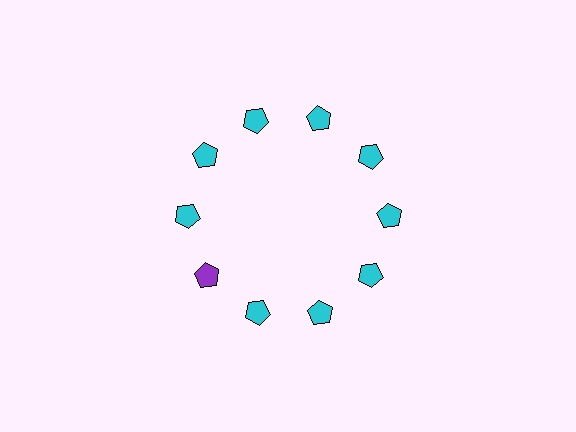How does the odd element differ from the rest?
It has a different color: purple instead of cyan.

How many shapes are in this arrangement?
There are 10 shapes arranged in a ring pattern.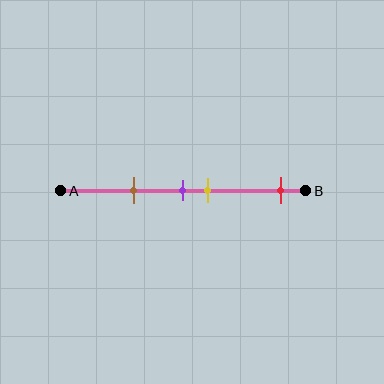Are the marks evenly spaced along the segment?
No, the marks are not evenly spaced.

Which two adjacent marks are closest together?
The purple and yellow marks are the closest adjacent pair.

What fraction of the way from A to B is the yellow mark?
The yellow mark is approximately 60% (0.6) of the way from A to B.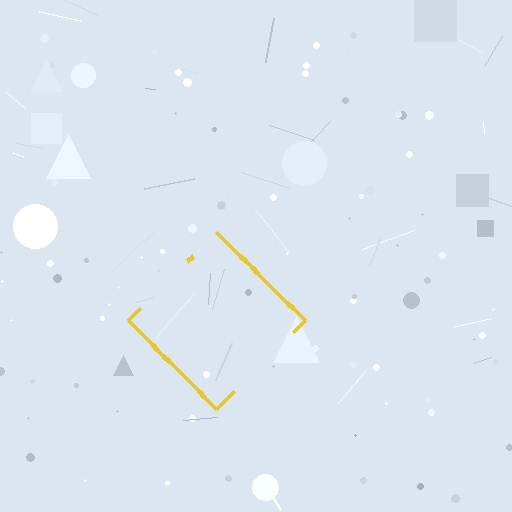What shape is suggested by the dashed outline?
The dashed outline suggests a diamond.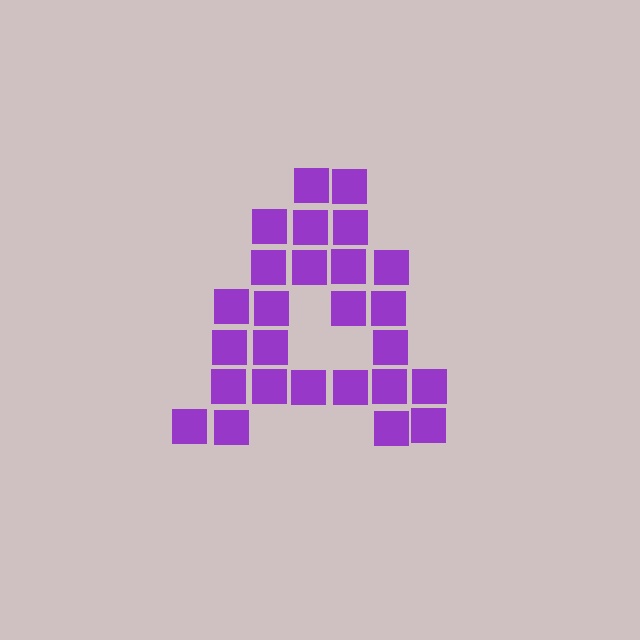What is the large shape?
The large shape is the letter A.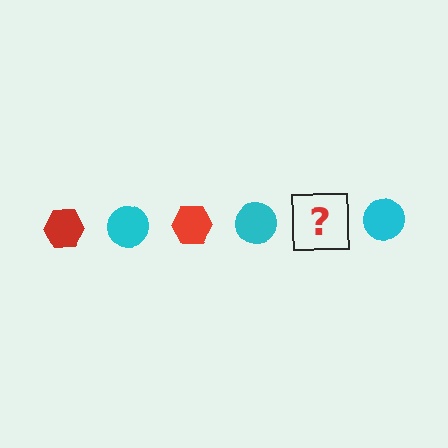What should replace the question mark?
The question mark should be replaced with a red hexagon.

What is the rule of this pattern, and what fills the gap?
The rule is that the pattern alternates between red hexagon and cyan circle. The gap should be filled with a red hexagon.